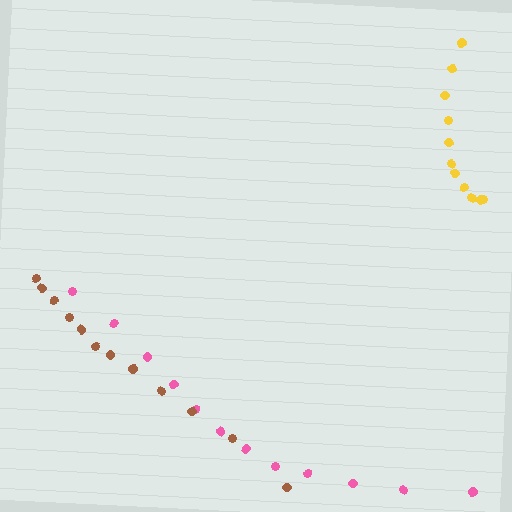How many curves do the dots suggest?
There are 3 distinct paths.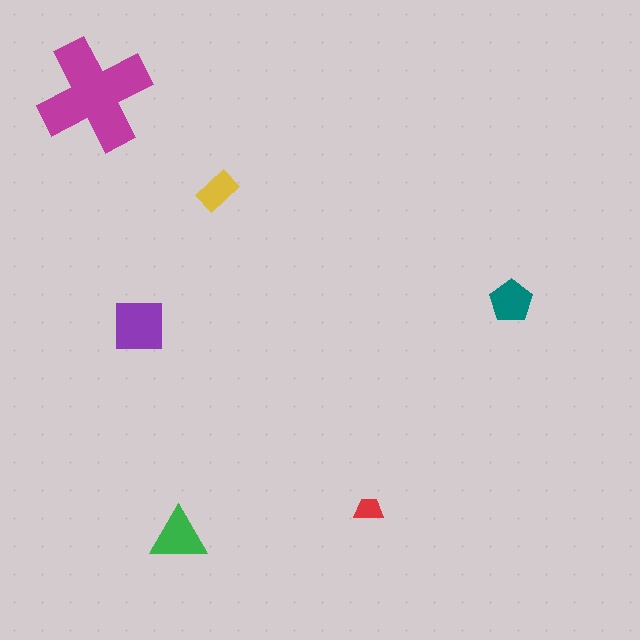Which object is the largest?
The magenta cross.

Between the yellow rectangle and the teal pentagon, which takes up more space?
The teal pentagon.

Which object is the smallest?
The red trapezoid.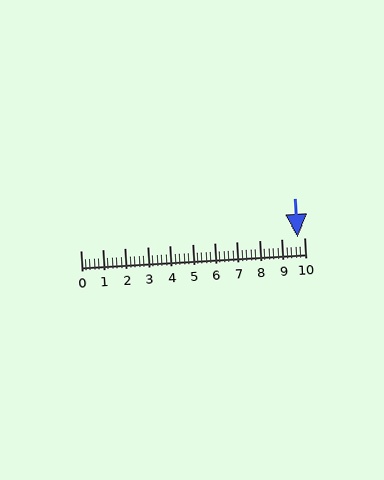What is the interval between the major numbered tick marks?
The major tick marks are spaced 1 units apart.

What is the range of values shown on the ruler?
The ruler shows values from 0 to 10.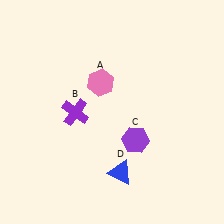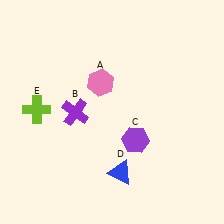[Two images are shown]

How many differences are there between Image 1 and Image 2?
There is 1 difference between the two images.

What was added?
A lime cross (E) was added in Image 2.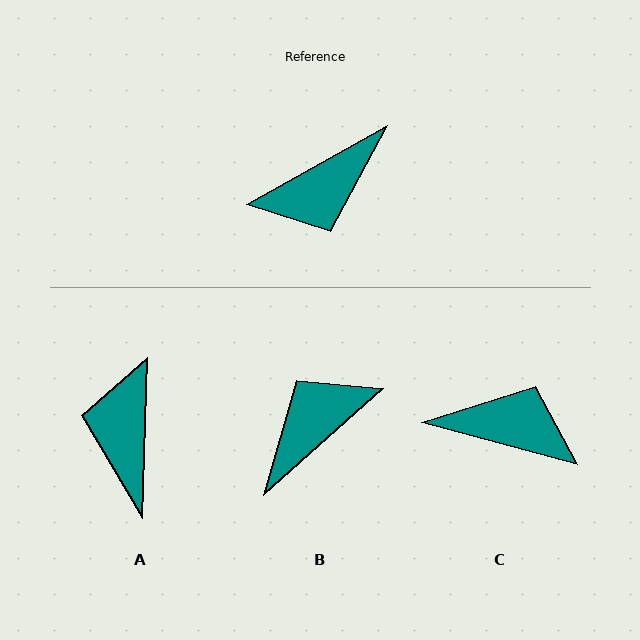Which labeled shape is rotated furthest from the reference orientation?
B, about 167 degrees away.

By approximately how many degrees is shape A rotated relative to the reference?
Approximately 121 degrees clockwise.